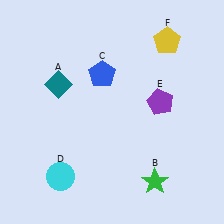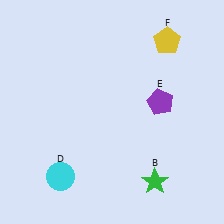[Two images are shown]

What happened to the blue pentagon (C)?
The blue pentagon (C) was removed in Image 2. It was in the top-left area of Image 1.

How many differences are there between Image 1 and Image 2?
There are 2 differences between the two images.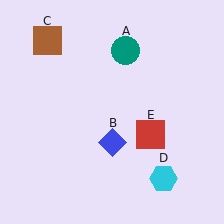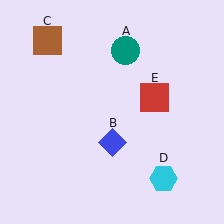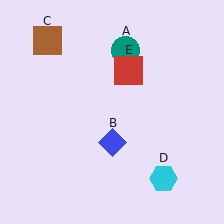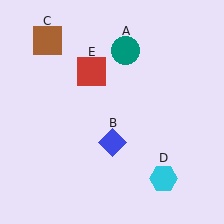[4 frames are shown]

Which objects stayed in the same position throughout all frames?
Teal circle (object A) and blue diamond (object B) and brown square (object C) and cyan hexagon (object D) remained stationary.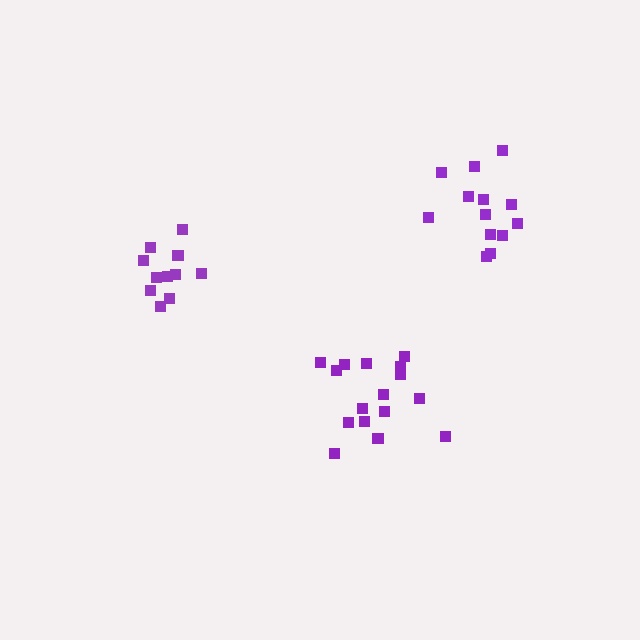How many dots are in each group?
Group 1: 11 dots, Group 2: 13 dots, Group 3: 17 dots (41 total).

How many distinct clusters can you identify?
There are 3 distinct clusters.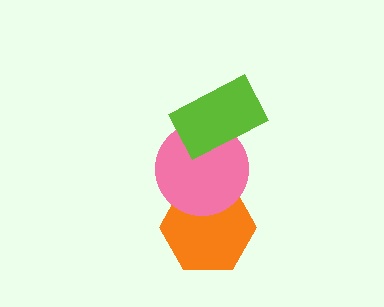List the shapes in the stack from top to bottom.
From top to bottom: the lime rectangle, the pink circle, the orange hexagon.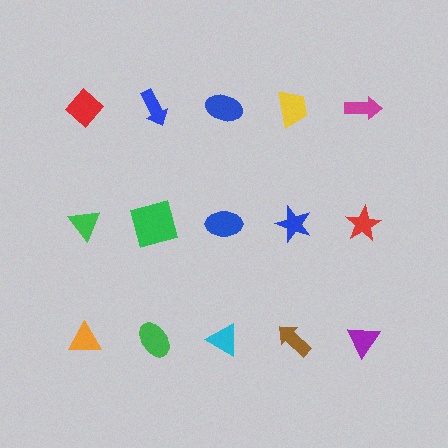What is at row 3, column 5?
A purple triangle.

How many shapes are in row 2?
5 shapes.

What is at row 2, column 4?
A blue star.